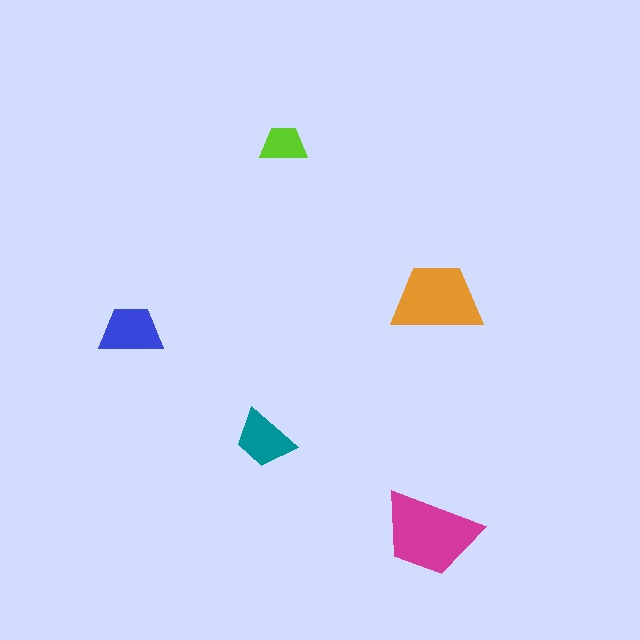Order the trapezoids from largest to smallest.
the magenta one, the orange one, the blue one, the teal one, the lime one.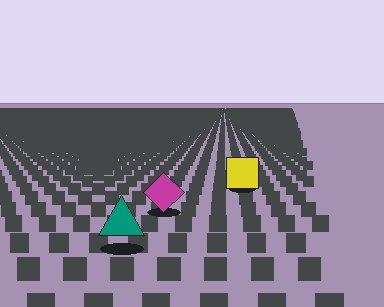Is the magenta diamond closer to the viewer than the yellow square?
Yes. The magenta diamond is closer — you can tell from the texture gradient: the ground texture is coarser near it.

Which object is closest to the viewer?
The teal triangle is closest. The texture marks near it are larger and more spread out.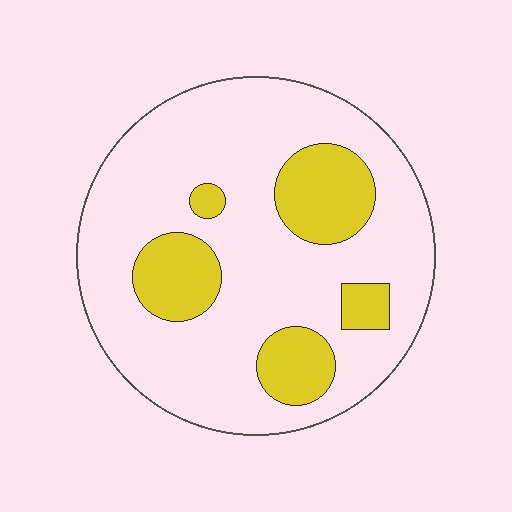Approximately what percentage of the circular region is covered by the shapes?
Approximately 20%.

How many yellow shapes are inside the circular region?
5.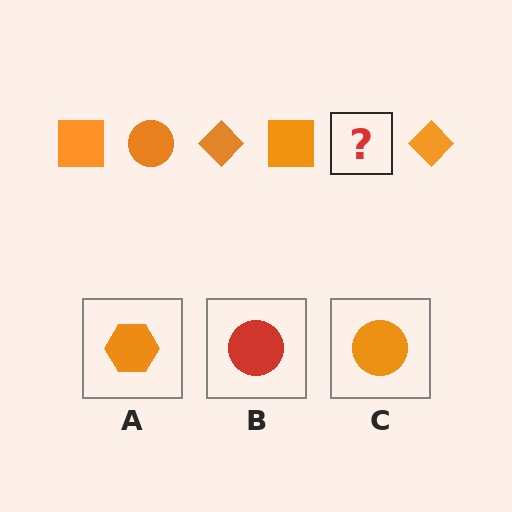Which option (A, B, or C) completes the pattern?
C.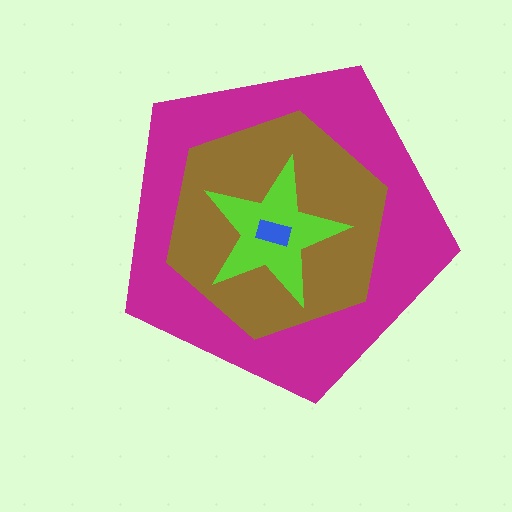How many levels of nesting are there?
4.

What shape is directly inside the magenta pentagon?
The brown hexagon.